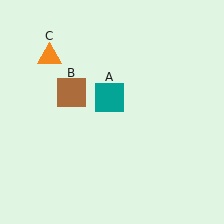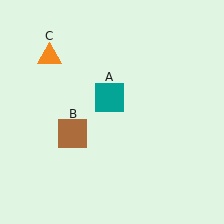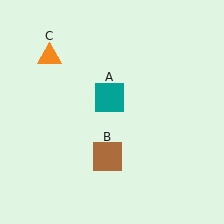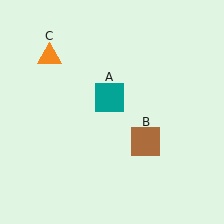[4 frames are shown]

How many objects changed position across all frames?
1 object changed position: brown square (object B).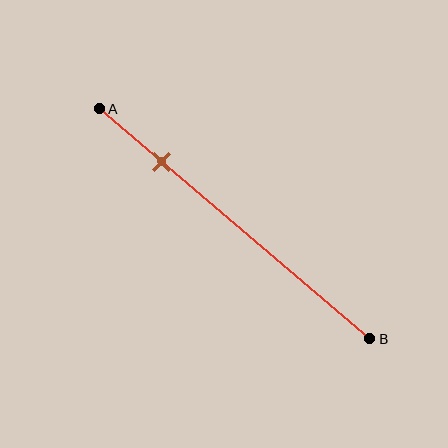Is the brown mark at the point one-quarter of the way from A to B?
Yes, the mark is approximately at the one-quarter point.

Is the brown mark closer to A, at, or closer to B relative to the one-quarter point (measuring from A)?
The brown mark is approximately at the one-quarter point of segment AB.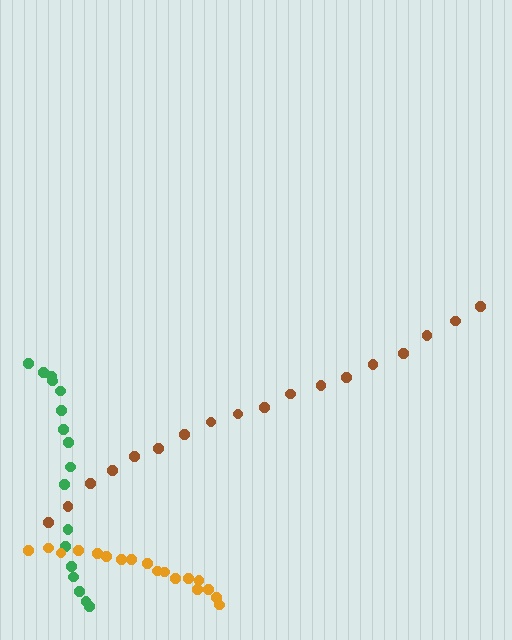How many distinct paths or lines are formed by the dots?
There are 3 distinct paths.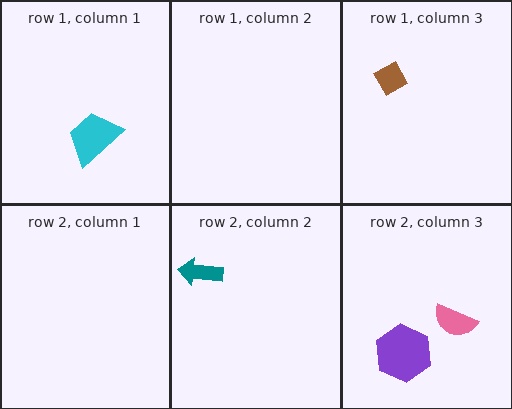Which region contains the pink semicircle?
The row 2, column 3 region.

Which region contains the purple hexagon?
The row 2, column 3 region.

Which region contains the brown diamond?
The row 1, column 3 region.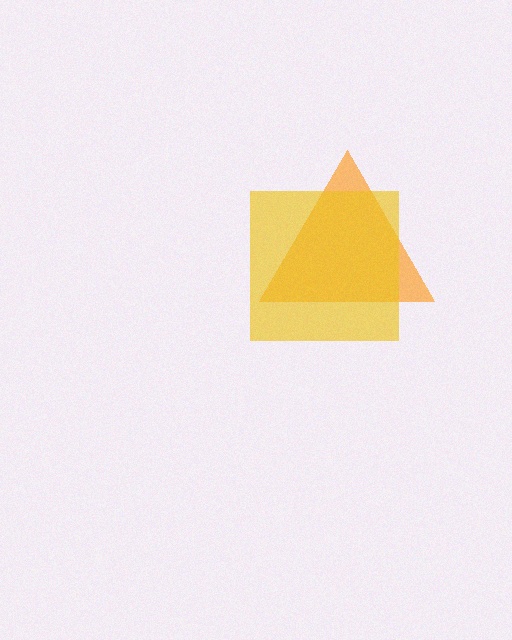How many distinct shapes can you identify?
There are 2 distinct shapes: an orange triangle, a yellow square.